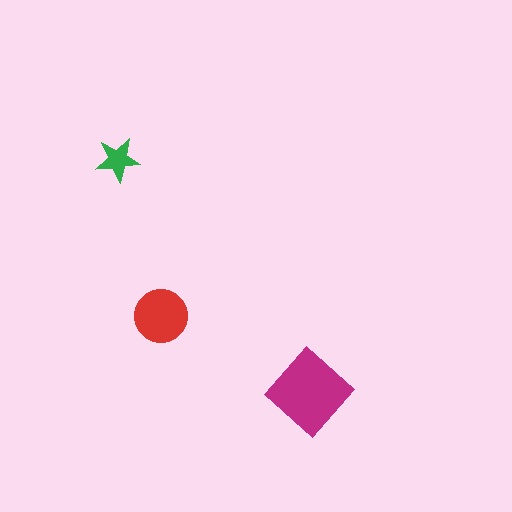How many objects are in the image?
There are 3 objects in the image.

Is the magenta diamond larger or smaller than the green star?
Larger.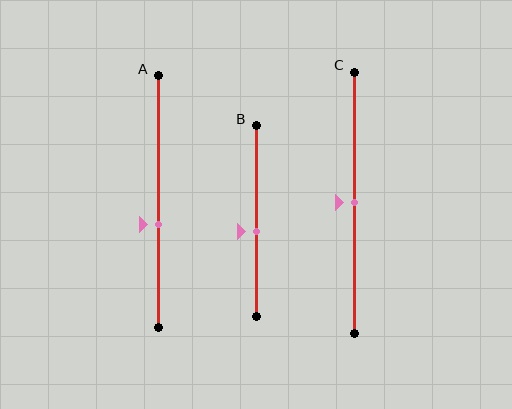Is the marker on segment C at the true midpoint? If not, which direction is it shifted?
Yes, the marker on segment C is at the true midpoint.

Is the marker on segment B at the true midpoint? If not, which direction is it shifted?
No, the marker on segment B is shifted downward by about 5% of the segment length.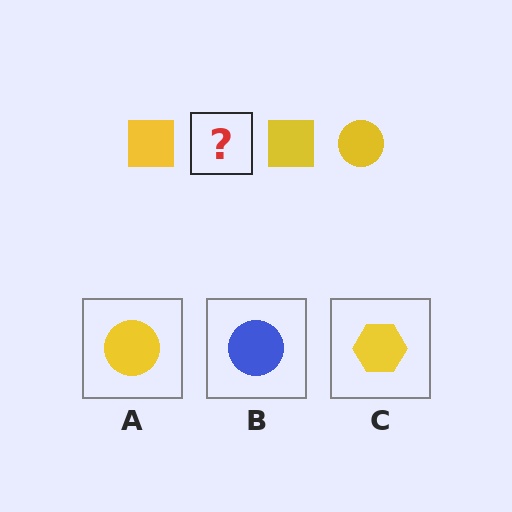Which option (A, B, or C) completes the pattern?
A.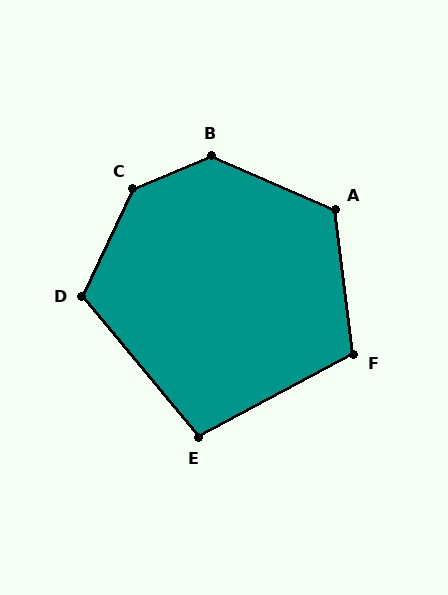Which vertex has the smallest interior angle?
E, at approximately 102 degrees.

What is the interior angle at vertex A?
Approximately 121 degrees (obtuse).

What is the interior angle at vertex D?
Approximately 115 degrees (obtuse).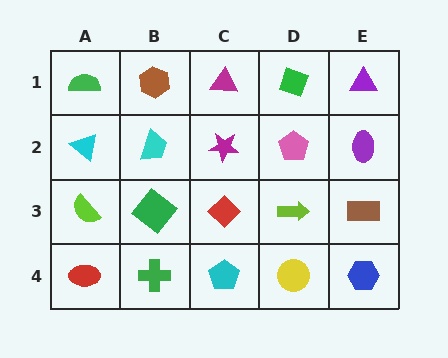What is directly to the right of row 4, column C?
A yellow circle.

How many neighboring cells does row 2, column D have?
4.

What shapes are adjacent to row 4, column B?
A green diamond (row 3, column B), a red ellipse (row 4, column A), a cyan pentagon (row 4, column C).